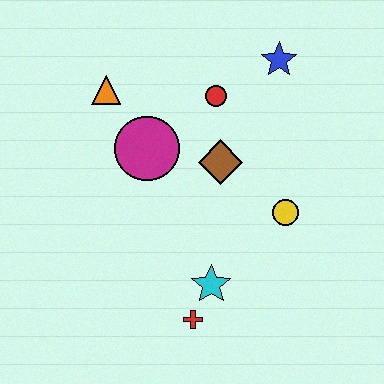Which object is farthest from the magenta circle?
The red cross is farthest from the magenta circle.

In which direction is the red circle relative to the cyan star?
The red circle is above the cyan star.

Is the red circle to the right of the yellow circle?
No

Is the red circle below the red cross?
No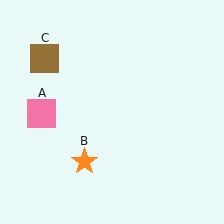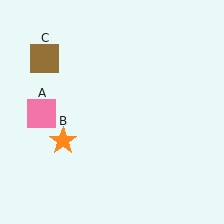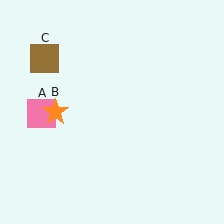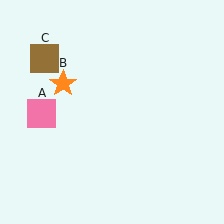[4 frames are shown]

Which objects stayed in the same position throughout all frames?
Pink square (object A) and brown square (object C) remained stationary.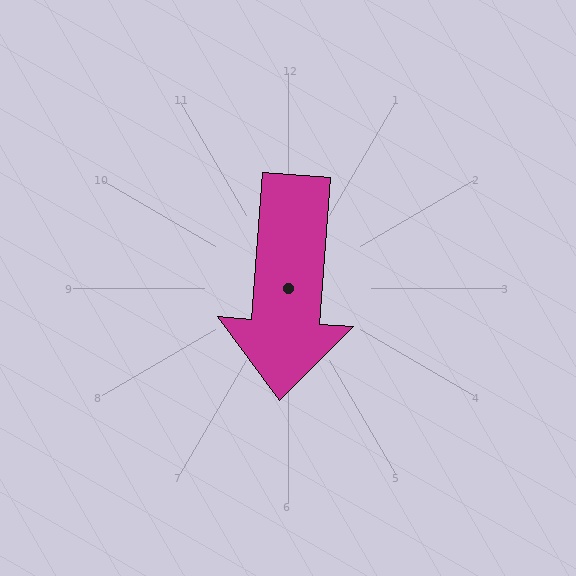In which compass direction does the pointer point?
South.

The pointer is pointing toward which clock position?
Roughly 6 o'clock.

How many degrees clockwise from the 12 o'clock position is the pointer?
Approximately 184 degrees.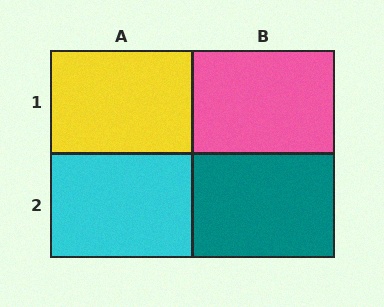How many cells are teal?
1 cell is teal.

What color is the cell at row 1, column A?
Yellow.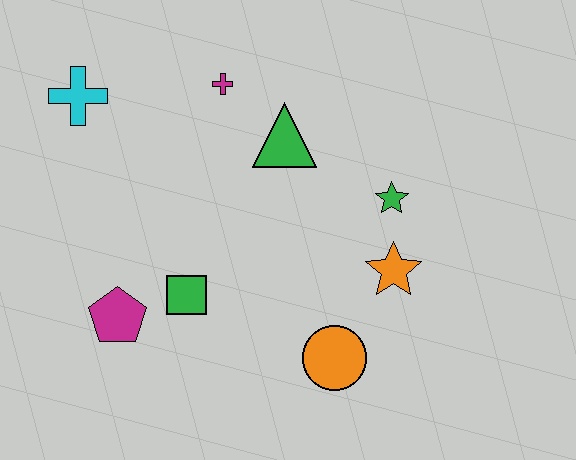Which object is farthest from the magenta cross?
The orange circle is farthest from the magenta cross.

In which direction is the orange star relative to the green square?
The orange star is to the right of the green square.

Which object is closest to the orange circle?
The orange star is closest to the orange circle.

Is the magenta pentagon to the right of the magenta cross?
No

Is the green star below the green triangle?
Yes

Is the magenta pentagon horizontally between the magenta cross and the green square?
No